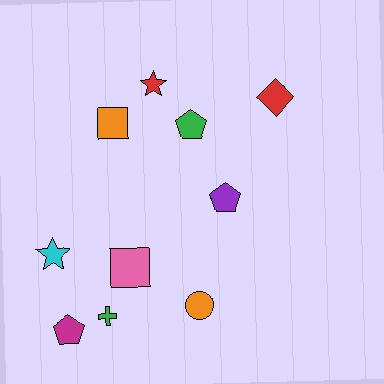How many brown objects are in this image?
There are no brown objects.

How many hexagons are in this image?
There are no hexagons.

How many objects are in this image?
There are 10 objects.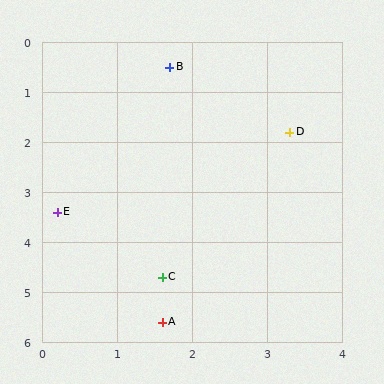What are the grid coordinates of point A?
Point A is at approximately (1.6, 5.6).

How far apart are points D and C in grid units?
Points D and C are about 3.4 grid units apart.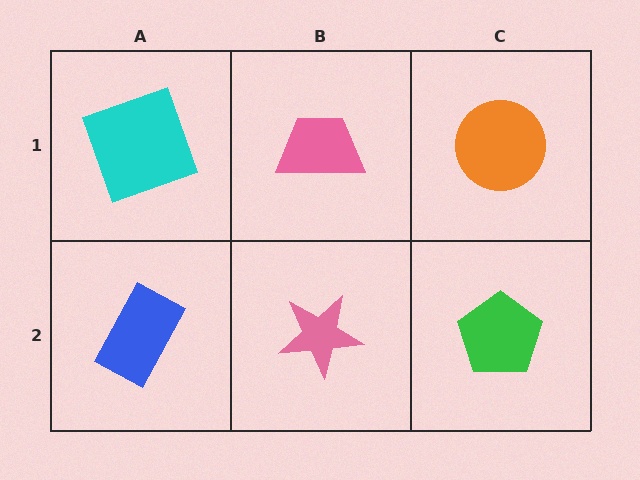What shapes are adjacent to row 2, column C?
An orange circle (row 1, column C), a pink star (row 2, column B).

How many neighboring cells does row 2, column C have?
2.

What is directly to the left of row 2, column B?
A blue rectangle.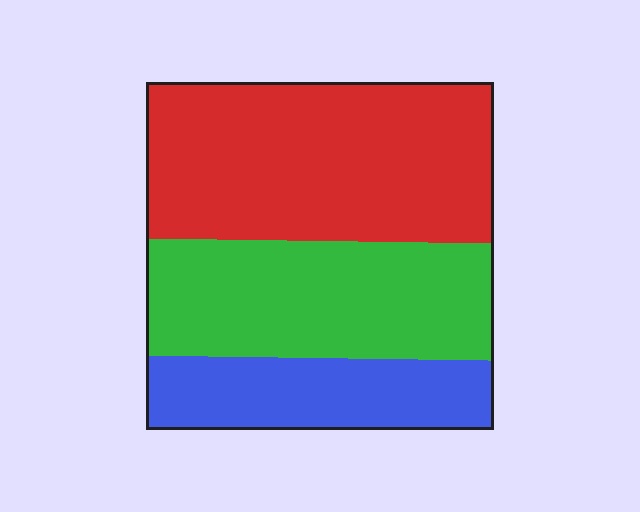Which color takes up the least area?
Blue, at roughly 20%.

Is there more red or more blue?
Red.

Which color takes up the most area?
Red, at roughly 45%.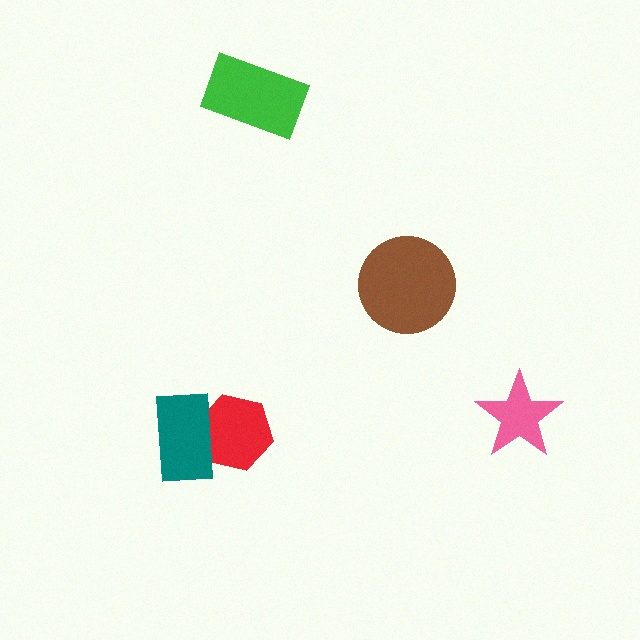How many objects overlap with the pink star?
0 objects overlap with the pink star.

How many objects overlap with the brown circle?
0 objects overlap with the brown circle.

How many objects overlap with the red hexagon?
1 object overlaps with the red hexagon.